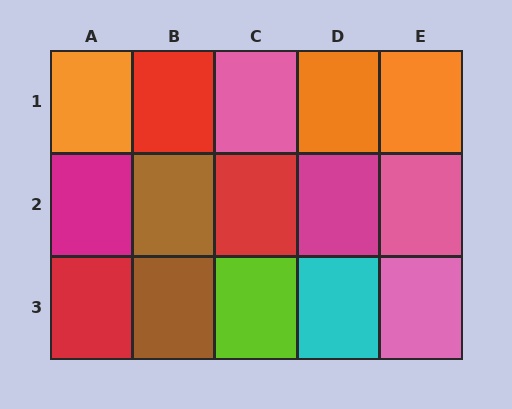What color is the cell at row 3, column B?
Brown.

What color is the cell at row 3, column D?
Cyan.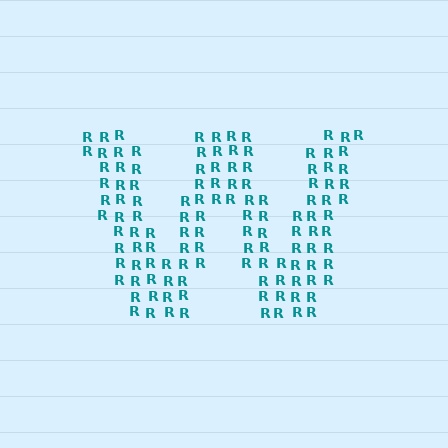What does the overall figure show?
The overall figure shows the letter W.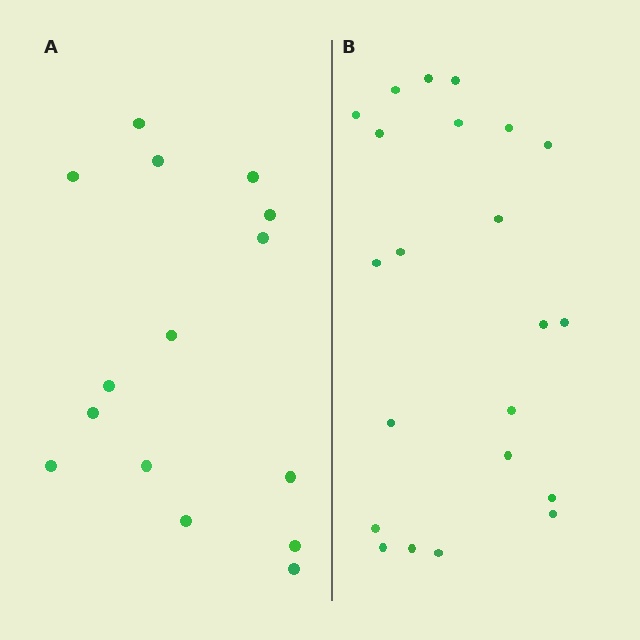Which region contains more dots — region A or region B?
Region B (the right region) has more dots.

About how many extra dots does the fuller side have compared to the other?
Region B has roughly 8 or so more dots than region A.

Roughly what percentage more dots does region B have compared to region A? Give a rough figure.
About 45% more.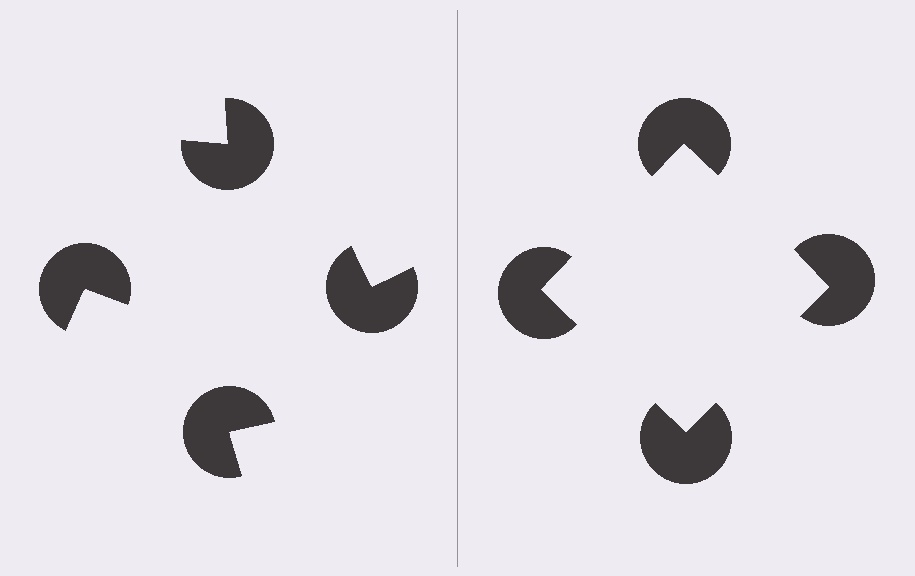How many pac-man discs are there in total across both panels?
8 — 4 on each side.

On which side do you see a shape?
An illusory square appears on the right side. On the left side the wedge cuts are rotated, so no coherent shape forms.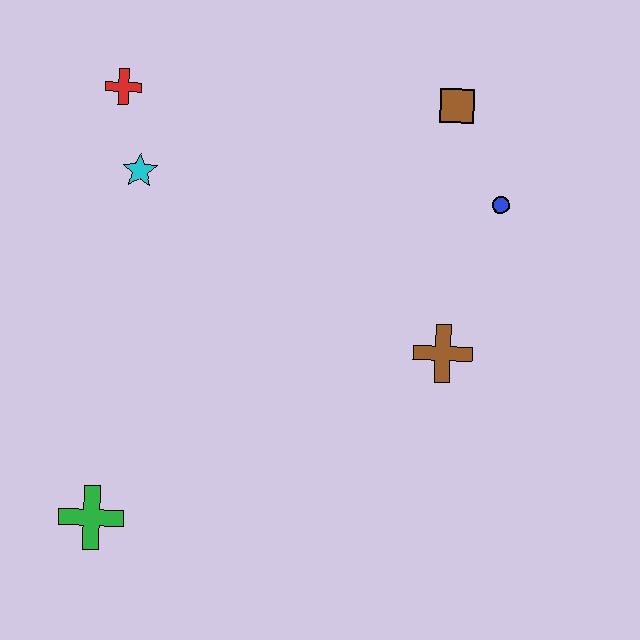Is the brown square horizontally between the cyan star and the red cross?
No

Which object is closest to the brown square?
The blue circle is closest to the brown square.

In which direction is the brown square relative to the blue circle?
The brown square is above the blue circle.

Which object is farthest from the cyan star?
The blue circle is farthest from the cyan star.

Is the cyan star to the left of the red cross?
No